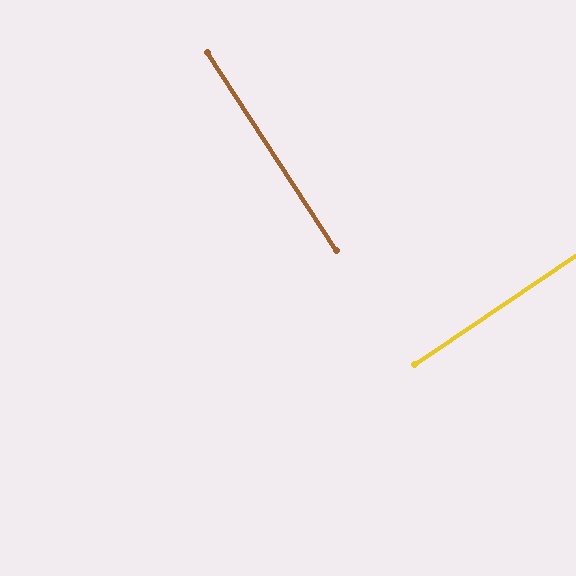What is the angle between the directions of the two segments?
Approximately 89 degrees.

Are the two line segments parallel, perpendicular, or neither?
Perpendicular — they meet at approximately 89°.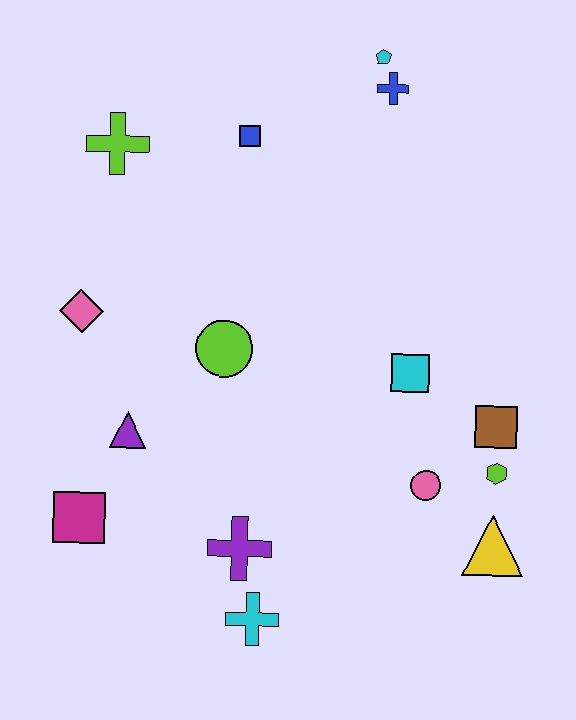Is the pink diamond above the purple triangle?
Yes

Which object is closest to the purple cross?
The cyan cross is closest to the purple cross.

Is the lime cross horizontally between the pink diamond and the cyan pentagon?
Yes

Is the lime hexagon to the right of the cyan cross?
Yes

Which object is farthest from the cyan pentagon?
The cyan cross is farthest from the cyan pentagon.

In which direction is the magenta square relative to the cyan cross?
The magenta square is to the left of the cyan cross.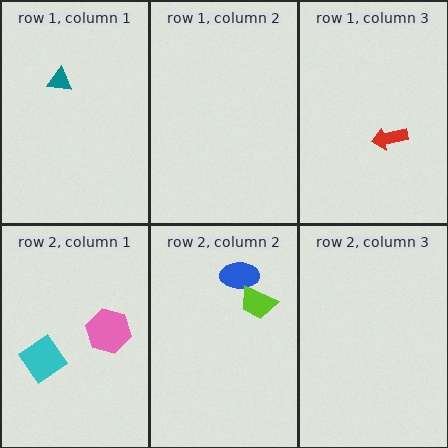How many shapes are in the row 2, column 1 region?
2.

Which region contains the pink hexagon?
The row 2, column 1 region.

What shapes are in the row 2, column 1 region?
The cyan diamond, the pink hexagon.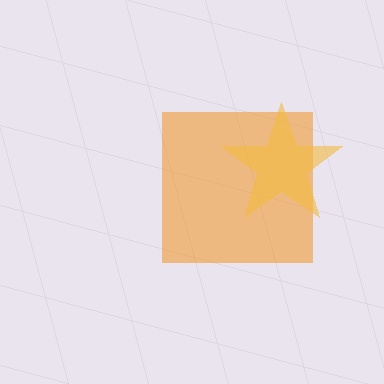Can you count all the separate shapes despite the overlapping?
Yes, there are 2 separate shapes.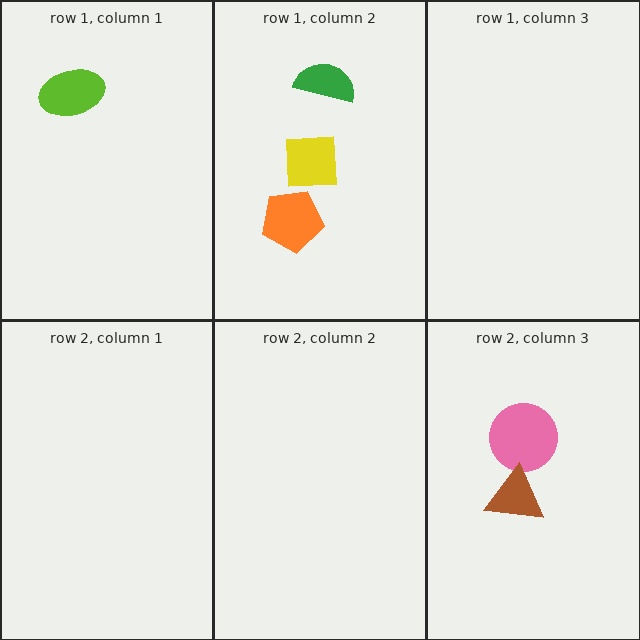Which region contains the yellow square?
The row 1, column 2 region.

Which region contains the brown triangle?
The row 2, column 3 region.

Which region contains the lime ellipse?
The row 1, column 1 region.